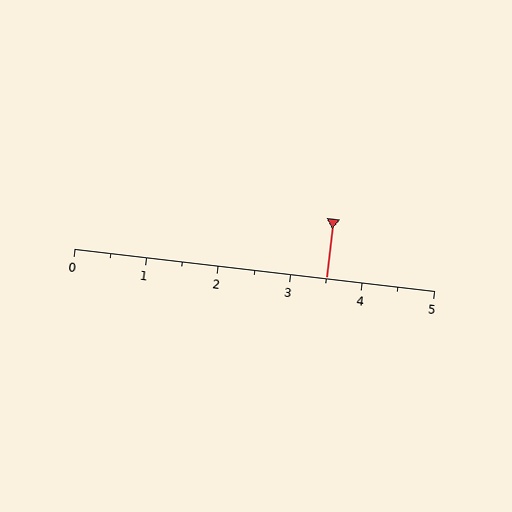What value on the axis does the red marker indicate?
The marker indicates approximately 3.5.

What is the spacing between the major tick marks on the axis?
The major ticks are spaced 1 apart.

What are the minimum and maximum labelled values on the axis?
The axis runs from 0 to 5.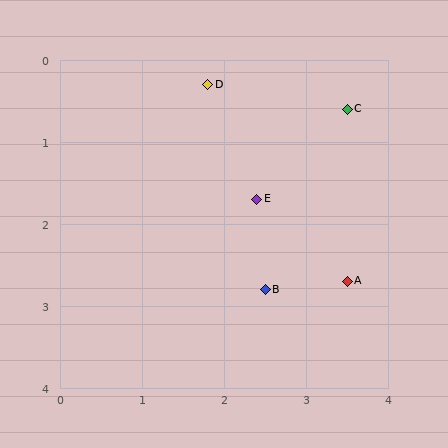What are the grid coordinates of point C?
Point C is at approximately (3.5, 0.6).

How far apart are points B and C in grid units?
Points B and C are about 2.4 grid units apart.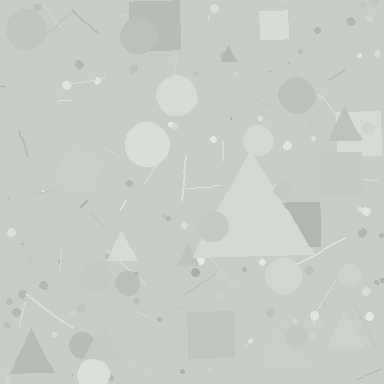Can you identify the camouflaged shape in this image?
The camouflaged shape is a triangle.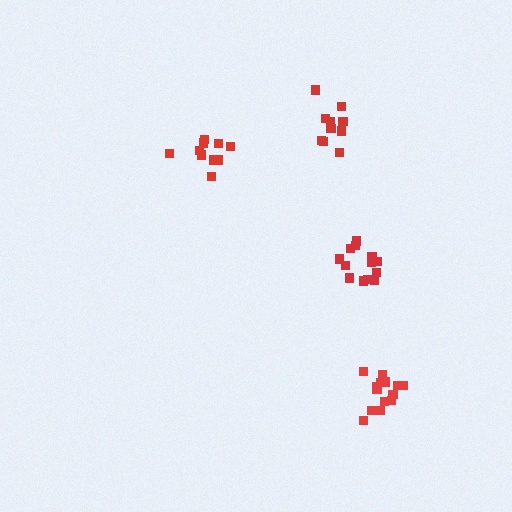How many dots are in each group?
Group 1: 10 dots, Group 2: 13 dots, Group 3: 14 dots, Group 4: 10 dots (47 total).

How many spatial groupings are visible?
There are 4 spatial groupings.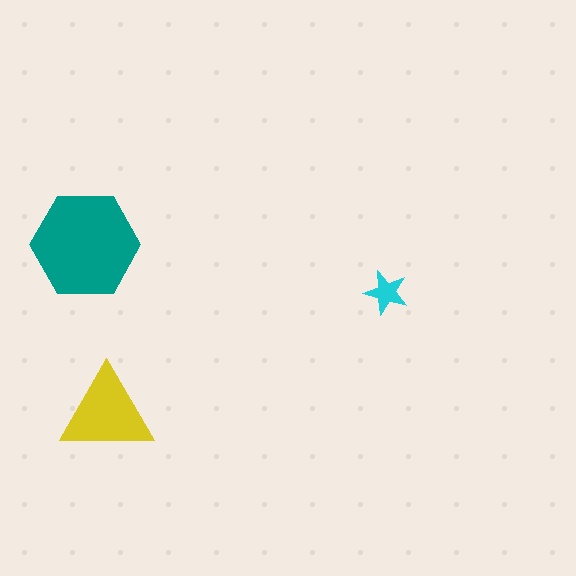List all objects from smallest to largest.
The cyan star, the yellow triangle, the teal hexagon.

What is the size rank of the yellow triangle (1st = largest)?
2nd.